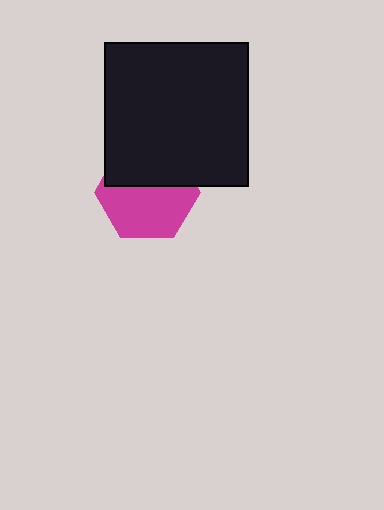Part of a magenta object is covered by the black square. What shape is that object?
It is a hexagon.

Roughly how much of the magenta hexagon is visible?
About half of it is visible (roughly 57%).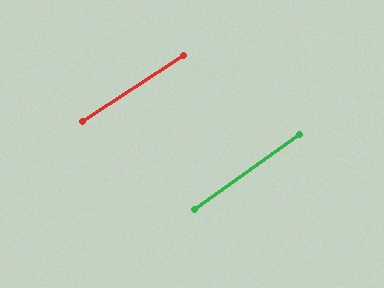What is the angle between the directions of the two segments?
Approximately 2 degrees.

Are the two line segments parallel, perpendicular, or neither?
Parallel — their directions differ by only 1.7°.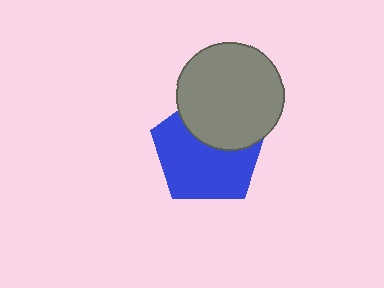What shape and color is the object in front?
The object in front is a gray circle.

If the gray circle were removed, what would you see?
You would see the complete blue pentagon.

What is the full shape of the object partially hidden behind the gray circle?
The partially hidden object is a blue pentagon.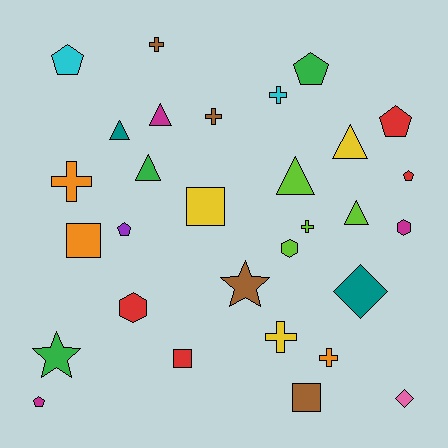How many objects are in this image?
There are 30 objects.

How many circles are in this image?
There are no circles.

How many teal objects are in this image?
There are 2 teal objects.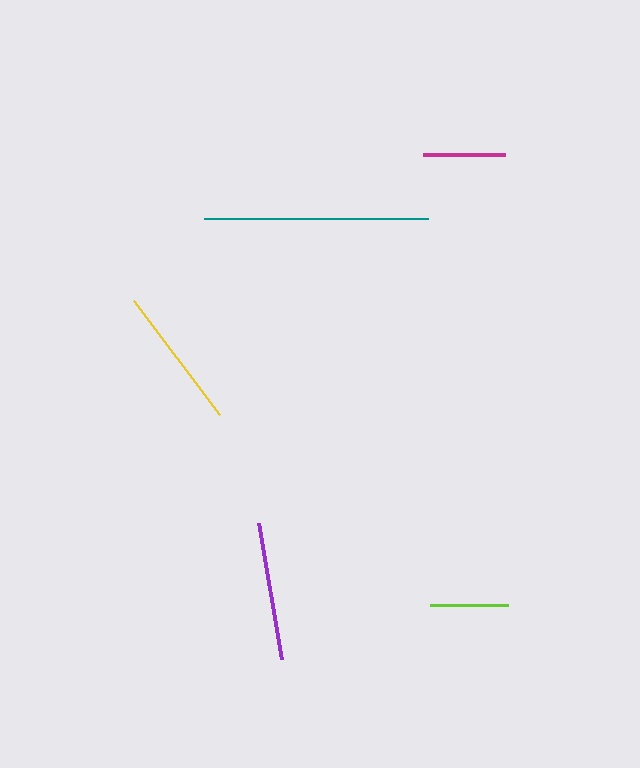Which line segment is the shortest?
The lime line is the shortest at approximately 78 pixels.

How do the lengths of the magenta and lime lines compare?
The magenta and lime lines are approximately the same length.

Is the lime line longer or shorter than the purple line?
The purple line is longer than the lime line.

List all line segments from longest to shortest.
From longest to shortest: teal, yellow, purple, magenta, lime.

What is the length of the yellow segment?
The yellow segment is approximately 143 pixels long.